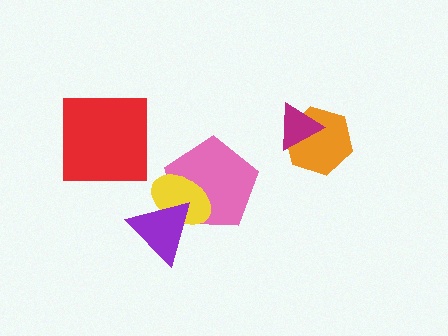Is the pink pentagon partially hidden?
Yes, it is partially covered by another shape.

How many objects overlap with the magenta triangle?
1 object overlaps with the magenta triangle.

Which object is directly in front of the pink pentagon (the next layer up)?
The yellow ellipse is directly in front of the pink pentagon.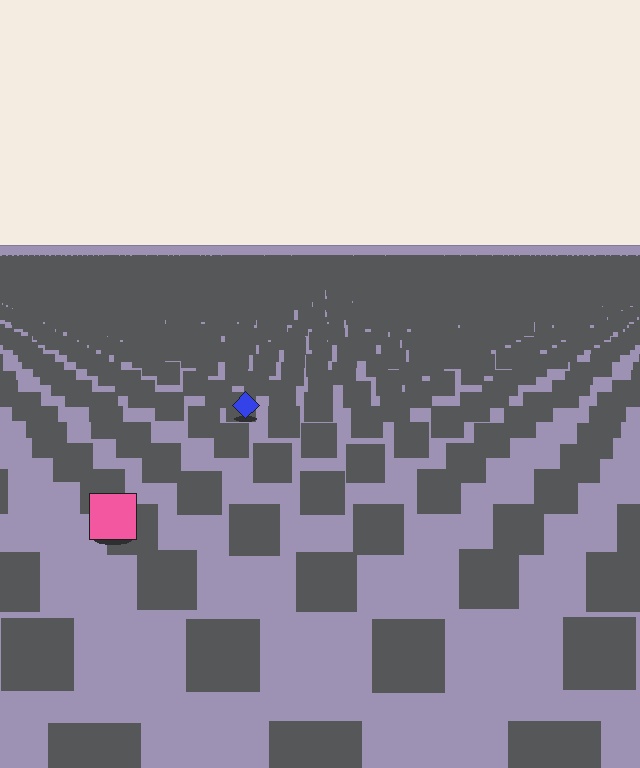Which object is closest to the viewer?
The pink square is closest. The texture marks near it are larger and more spread out.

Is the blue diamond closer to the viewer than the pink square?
No. The pink square is closer — you can tell from the texture gradient: the ground texture is coarser near it.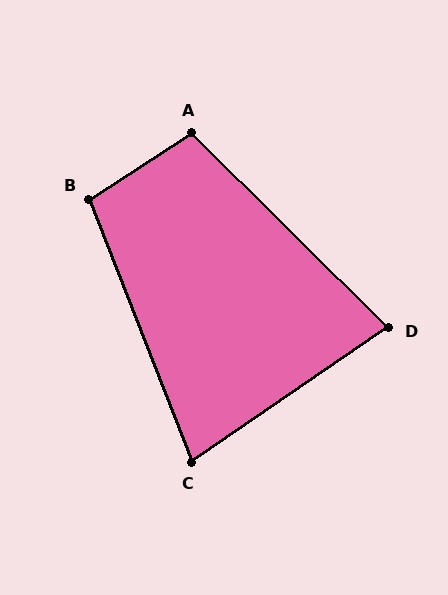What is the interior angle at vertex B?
Approximately 101 degrees (obtuse).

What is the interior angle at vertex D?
Approximately 79 degrees (acute).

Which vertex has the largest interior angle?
A, at approximately 103 degrees.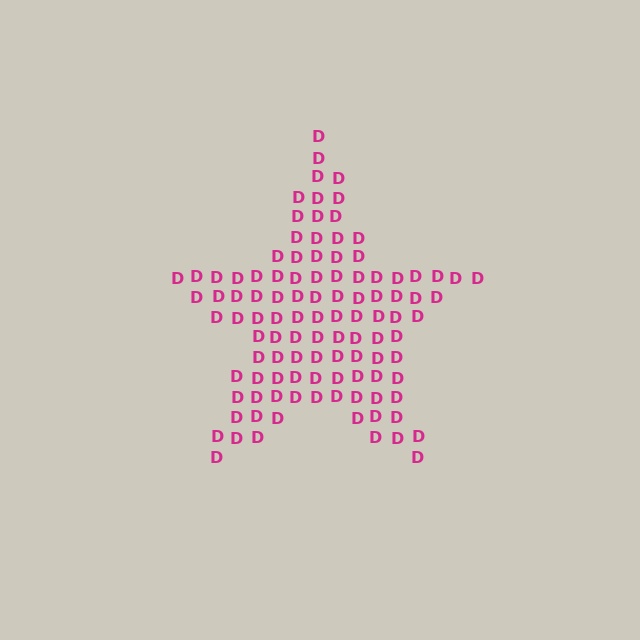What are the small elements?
The small elements are letter D's.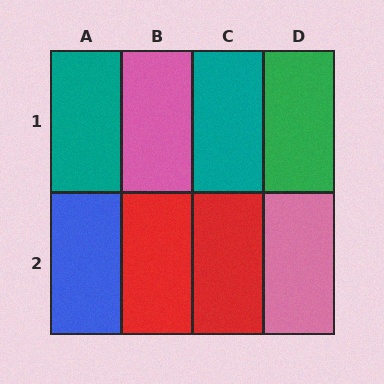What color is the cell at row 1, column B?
Pink.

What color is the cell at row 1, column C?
Teal.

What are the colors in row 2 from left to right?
Blue, red, red, pink.